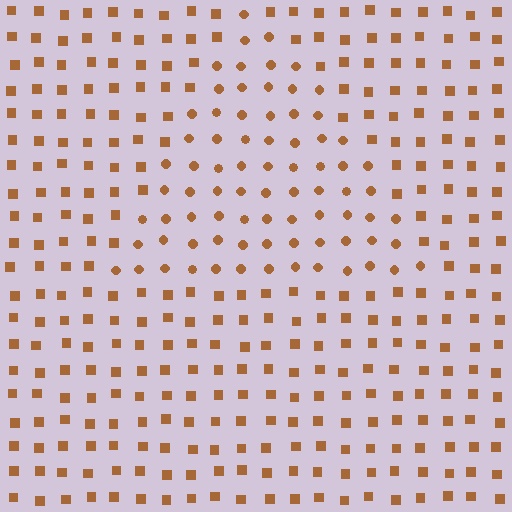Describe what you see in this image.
The image is filled with small brown elements arranged in a uniform grid. A triangle-shaped region contains circles, while the surrounding area contains squares. The boundary is defined purely by the change in element shape.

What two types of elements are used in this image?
The image uses circles inside the triangle region and squares outside it.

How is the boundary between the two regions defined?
The boundary is defined by a change in element shape: circles inside vs. squares outside. All elements share the same color and spacing.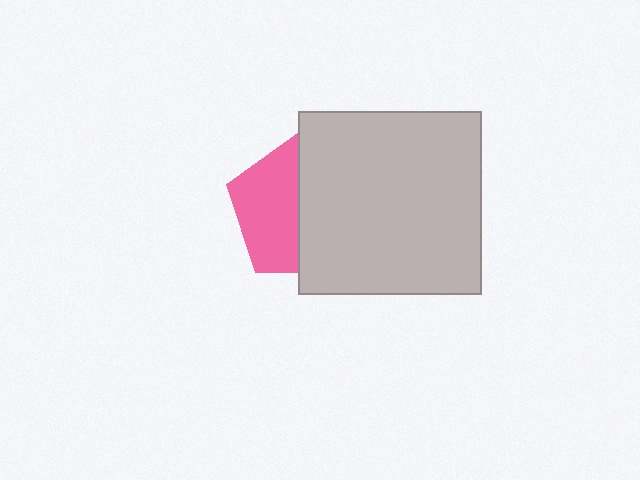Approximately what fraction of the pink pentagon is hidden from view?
Roughly 54% of the pink pentagon is hidden behind the light gray square.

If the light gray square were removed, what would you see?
You would see the complete pink pentagon.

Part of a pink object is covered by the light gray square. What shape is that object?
It is a pentagon.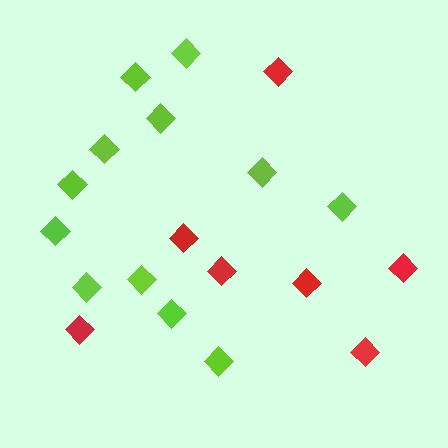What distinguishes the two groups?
There are 2 groups: one group of red diamonds (7) and one group of lime diamonds (12).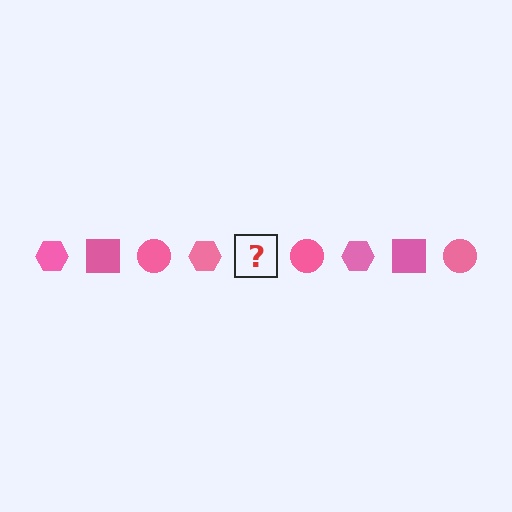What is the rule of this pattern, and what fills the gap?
The rule is that the pattern cycles through hexagon, square, circle shapes in pink. The gap should be filled with a pink square.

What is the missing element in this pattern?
The missing element is a pink square.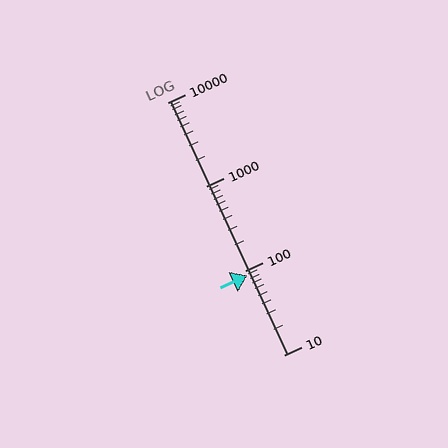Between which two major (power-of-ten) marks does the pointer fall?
The pointer is between 10 and 100.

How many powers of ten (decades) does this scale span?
The scale spans 3 decades, from 10 to 10000.